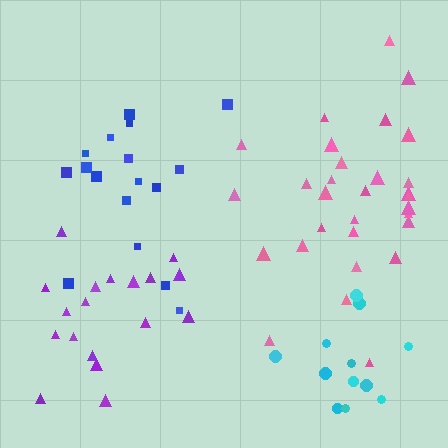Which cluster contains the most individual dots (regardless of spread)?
Pink (30).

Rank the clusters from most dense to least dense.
purple, cyan, pink, blue.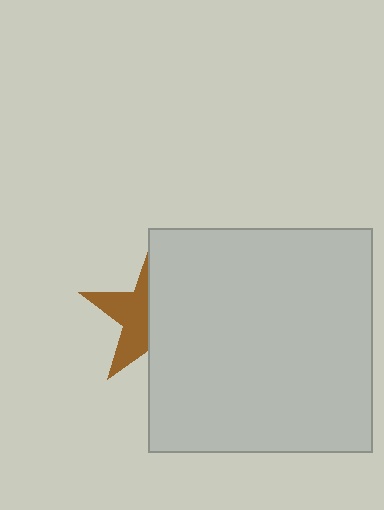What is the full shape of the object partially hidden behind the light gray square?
The partially hidden object is a brown star.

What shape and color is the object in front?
The object in front is a light gray square.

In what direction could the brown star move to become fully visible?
The brown star could move left. That would shift it out from behind the light gray square entirely.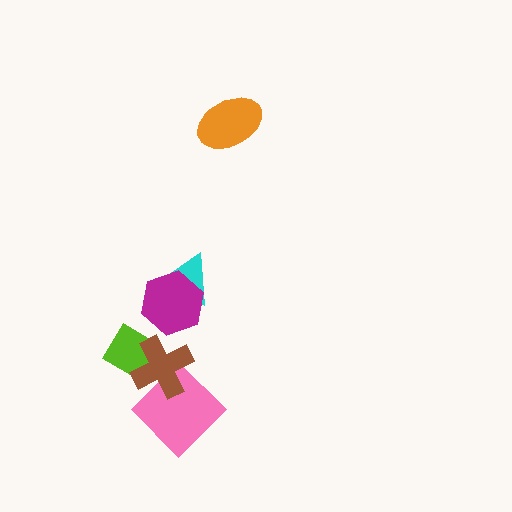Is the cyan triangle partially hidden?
Yes, it is partially covered by another shape.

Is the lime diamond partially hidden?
Yes, it is partially covered by another shape.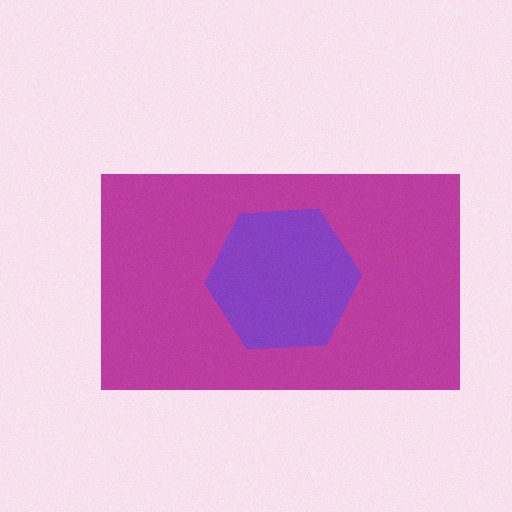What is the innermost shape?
The purple hexagon.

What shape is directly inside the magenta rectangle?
The purple hexagon.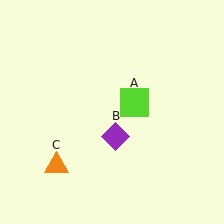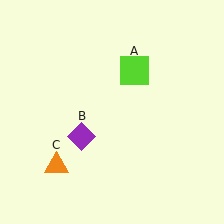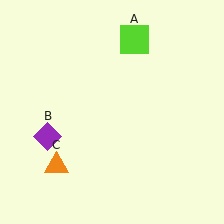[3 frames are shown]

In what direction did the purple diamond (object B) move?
The purple diamond (object B) moved left.